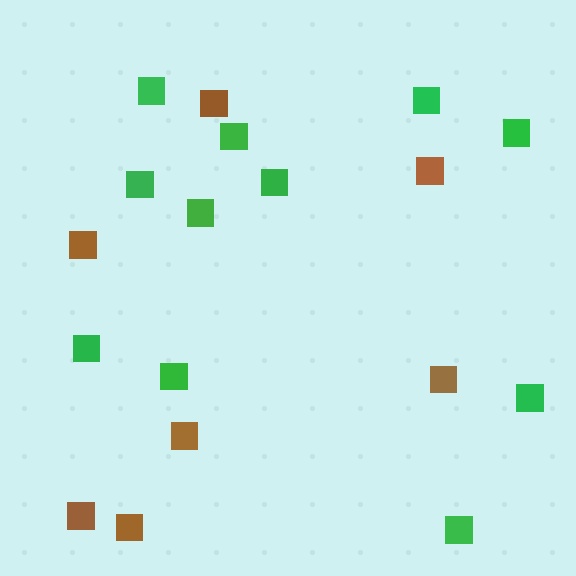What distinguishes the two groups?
There are 2 groups: one group of green squares (11) and one group of brown squares (7).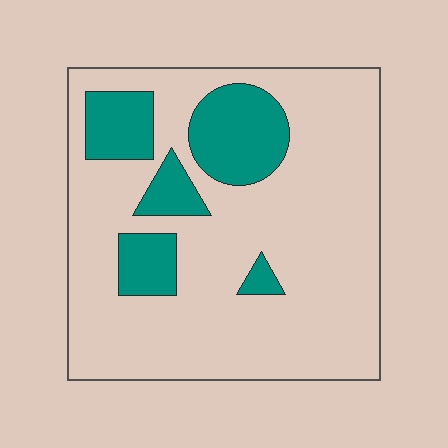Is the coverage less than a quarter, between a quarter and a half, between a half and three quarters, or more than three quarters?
Less than a quarter.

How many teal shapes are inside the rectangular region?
5.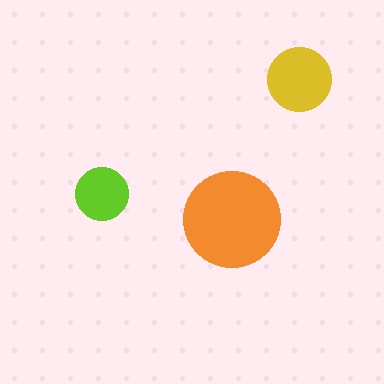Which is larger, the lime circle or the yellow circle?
The yellow one.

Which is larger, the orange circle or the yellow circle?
The orange one.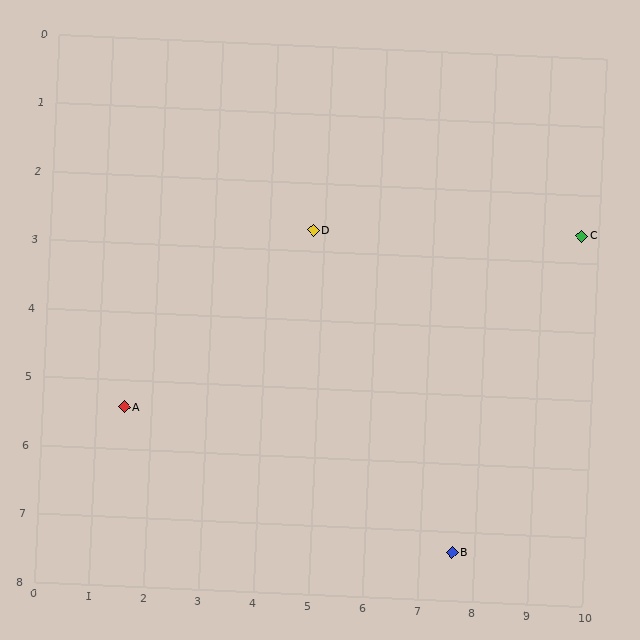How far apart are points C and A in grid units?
Points C and A are about 8.7 grid units apart.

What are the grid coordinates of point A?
Point A is at approximately (1.5, 5.4).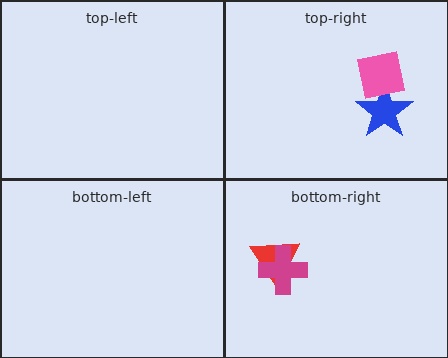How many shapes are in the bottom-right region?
2.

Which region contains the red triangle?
The bottom-right region.